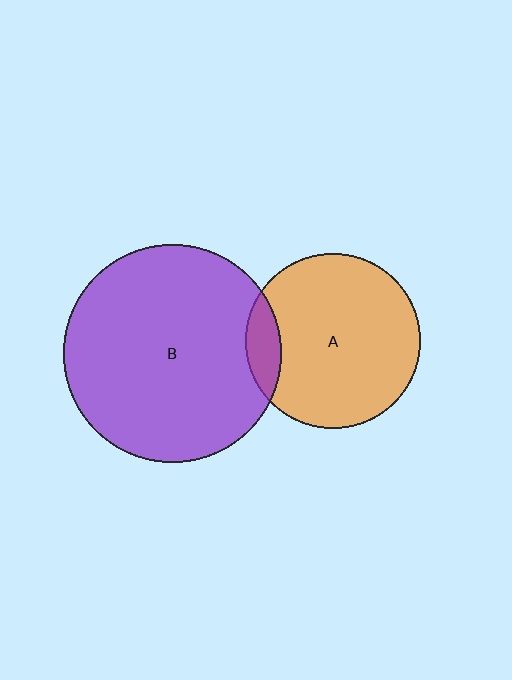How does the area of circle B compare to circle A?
Approximately 1.6 times.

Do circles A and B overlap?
Yes.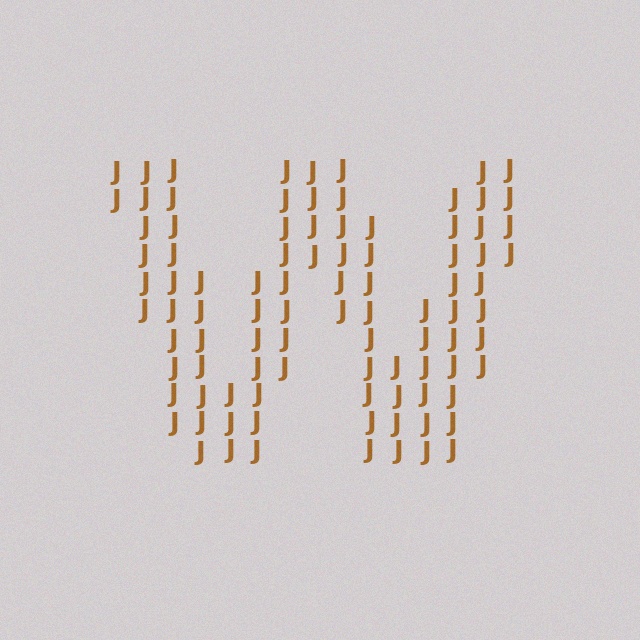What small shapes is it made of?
It is made of small letter J's.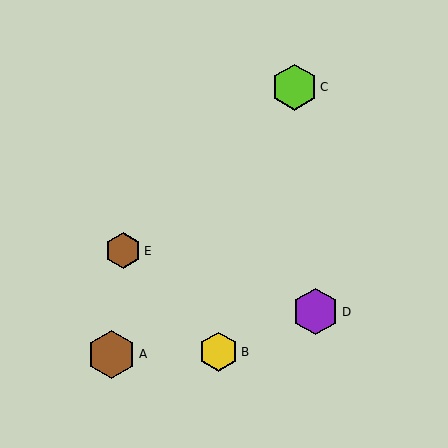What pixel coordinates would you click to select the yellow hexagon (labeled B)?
Click at (219, 352) to select the yellow hexagon B.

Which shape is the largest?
The brown hexagon (labeled A) is the largest.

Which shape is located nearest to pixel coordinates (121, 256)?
The brown hexagon (labeled E) at (123, 251) is nearest to that location.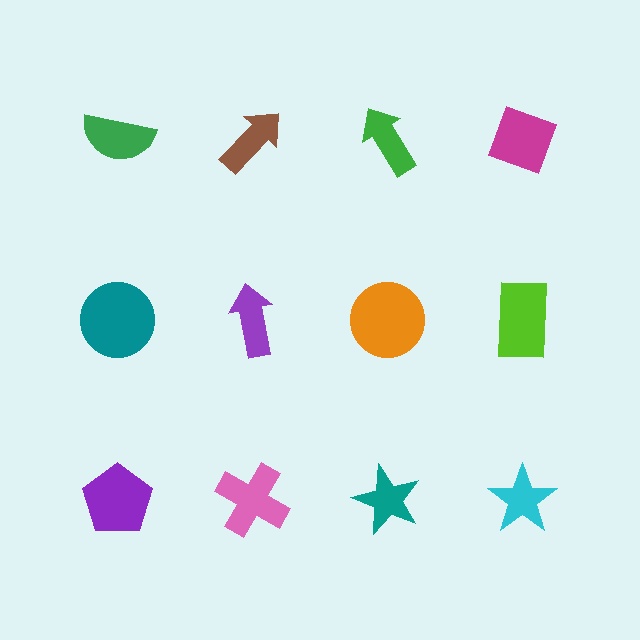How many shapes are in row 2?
4 shapes.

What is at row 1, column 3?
A green arrow.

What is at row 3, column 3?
A teal star.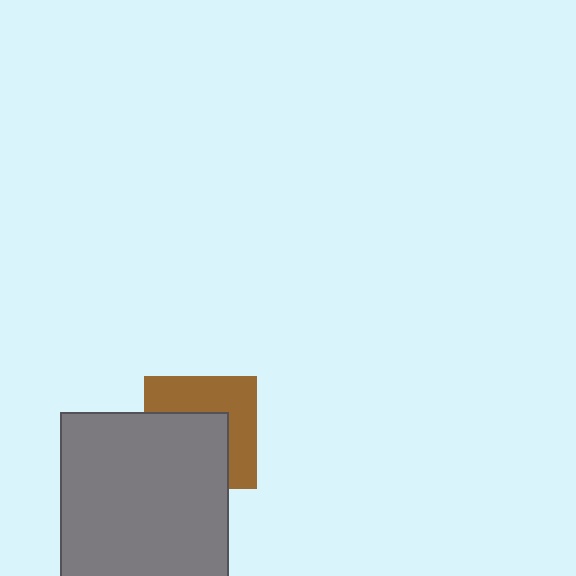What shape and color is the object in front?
The object in front is a gray square.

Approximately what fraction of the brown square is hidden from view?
Roughly 52% of the brown square is hidden behind the gray square.